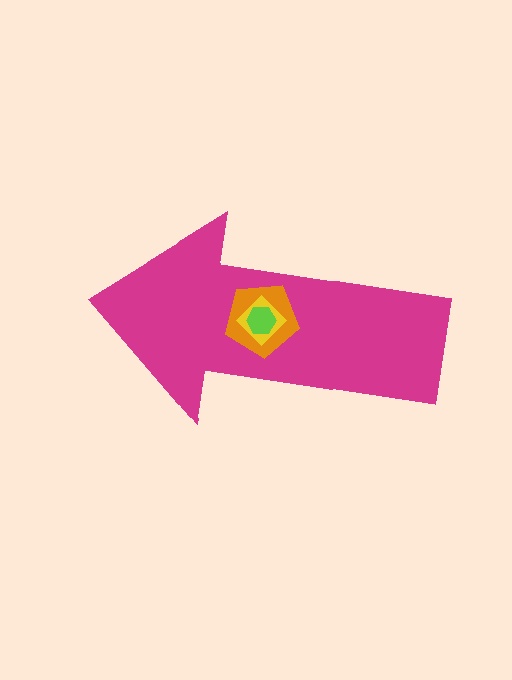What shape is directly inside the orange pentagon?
The yellow diamond.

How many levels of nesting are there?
4.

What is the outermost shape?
The magenta arrow.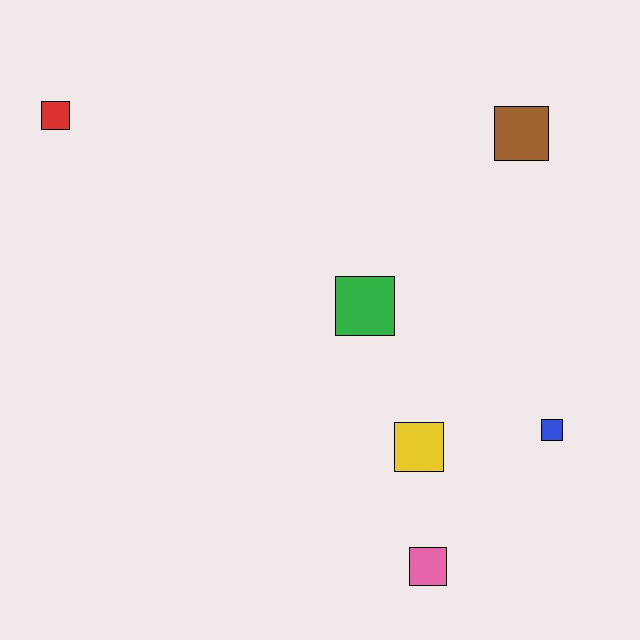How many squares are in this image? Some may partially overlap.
There are 6 squares.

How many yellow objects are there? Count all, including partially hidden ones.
There is 1 yellow object.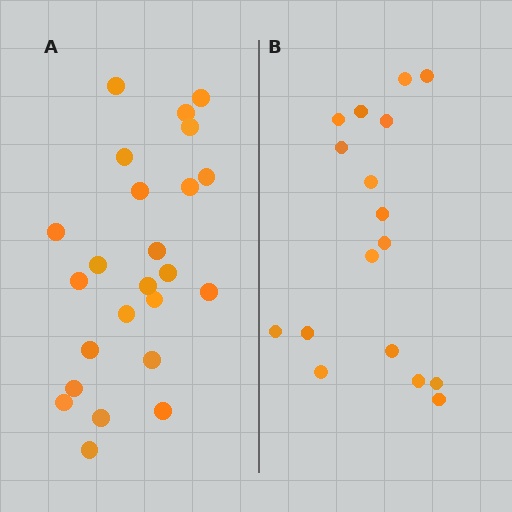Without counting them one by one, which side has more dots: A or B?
Region A (the left region) has more dots.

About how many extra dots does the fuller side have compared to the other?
Region A has roughly 8 or so more dots than region B.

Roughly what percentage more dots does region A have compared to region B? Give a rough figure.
About 40% more.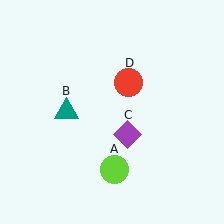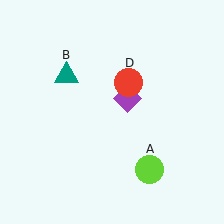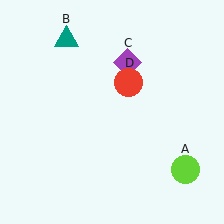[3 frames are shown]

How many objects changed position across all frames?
3 objects changed position: lime circle (object A), teal triangle (object B), purple diamond (object C).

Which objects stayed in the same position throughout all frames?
Red circle (object D) remained stationary.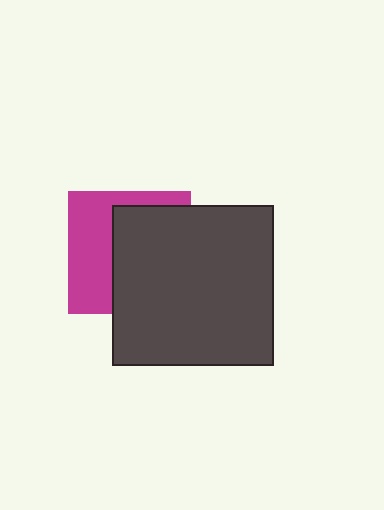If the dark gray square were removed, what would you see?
You would see the complete magenta square.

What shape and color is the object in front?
The object in front is a dark gray square.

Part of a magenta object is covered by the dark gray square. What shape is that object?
It is a square.